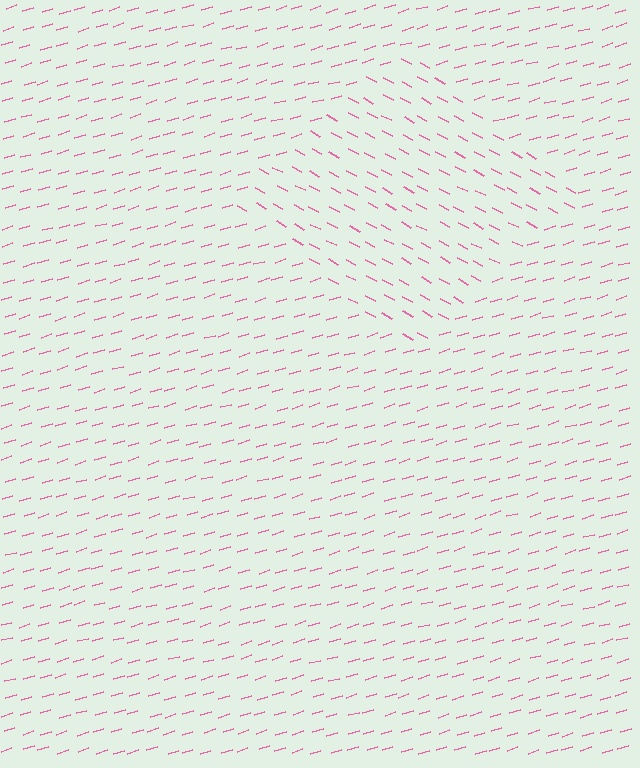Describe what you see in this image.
The image is filled with small pink line segments. A diamond region in the image has lines oriented differently from the surrounding lines, creating a visible texture boundary.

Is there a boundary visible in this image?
Yes, there is a texture boundary formed by a change in line orientation.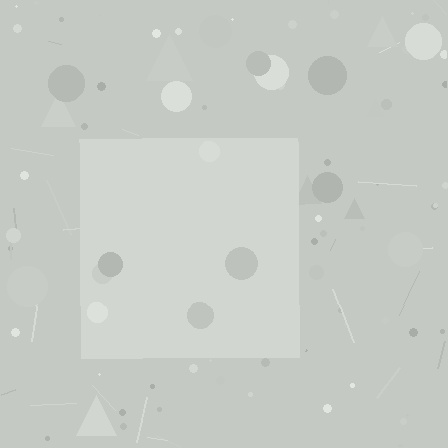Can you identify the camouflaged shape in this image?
The camouflaged shape is a square.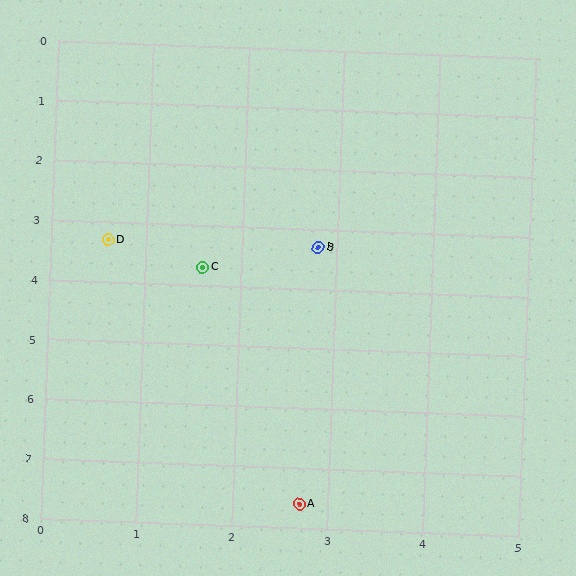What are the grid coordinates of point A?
Point A is at approximately (2.7, 7.6).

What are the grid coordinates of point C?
Point C is at approximately (1.6, 3.7).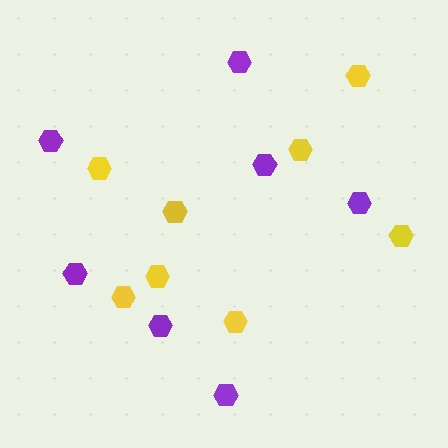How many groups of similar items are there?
There are 2 groups: one group of yellow hexagons (8) and one group of purple hexagons (7).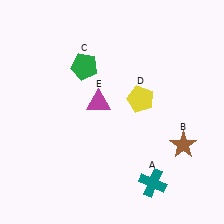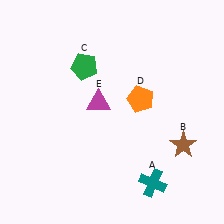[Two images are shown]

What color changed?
The pentagon (D) changed from yellow in Image 1 to orange in Image 2.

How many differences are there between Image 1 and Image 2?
There is 1 difference between the two images.